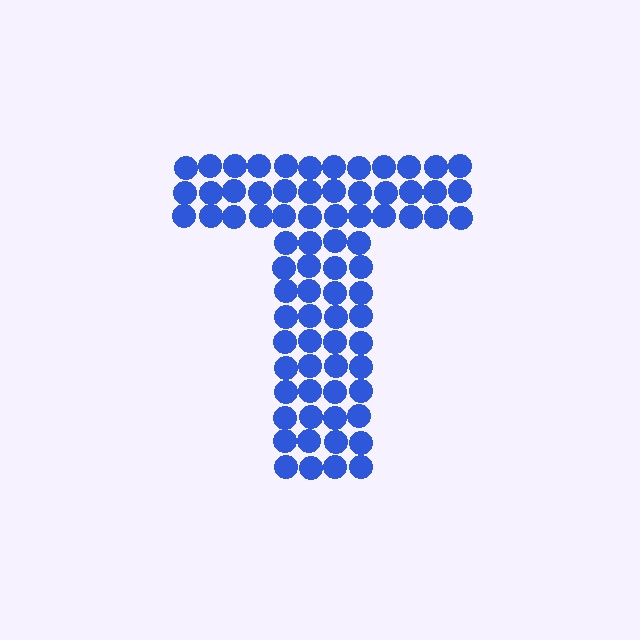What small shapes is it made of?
It is made of small circles.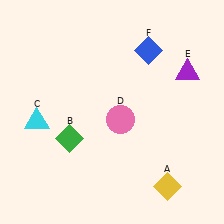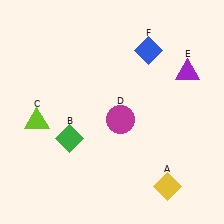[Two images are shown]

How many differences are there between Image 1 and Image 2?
There are 2 differences between the two images.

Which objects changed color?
C changed from cyan to lime. D changed from pink to magenta.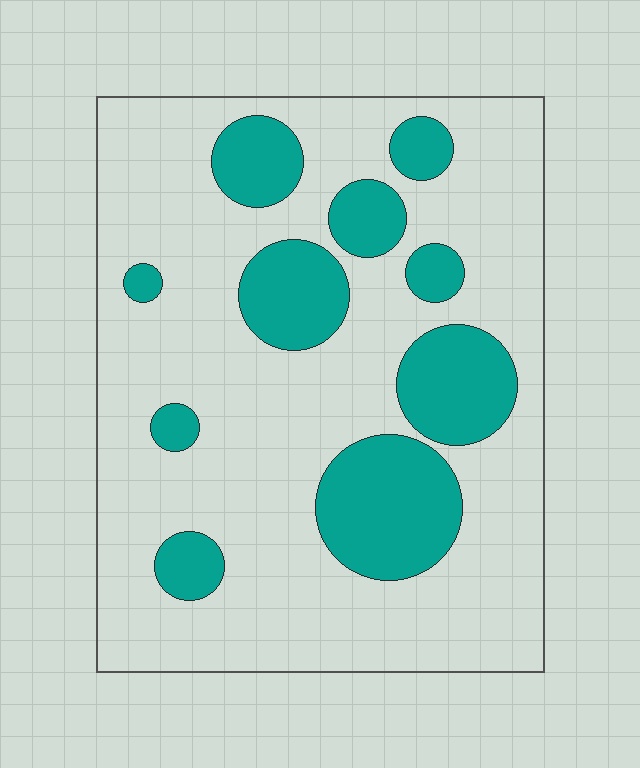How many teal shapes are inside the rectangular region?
10.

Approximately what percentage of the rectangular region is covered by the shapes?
Approximately 25%.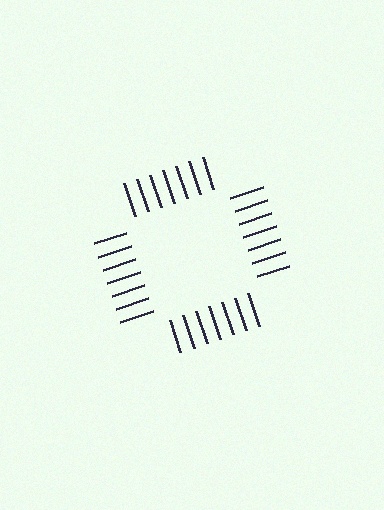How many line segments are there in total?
28 — 7 along each of the 4 edges.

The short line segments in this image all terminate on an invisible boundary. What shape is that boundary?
An illusory square — the line segments terminate on its edges but no continuous stroke is drawn.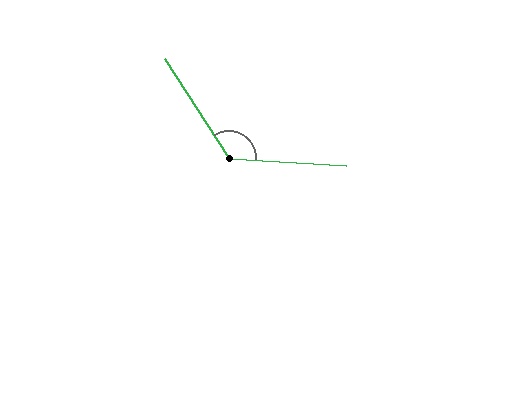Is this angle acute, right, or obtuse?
It is obtuse.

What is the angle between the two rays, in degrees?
Approximately 127 degrees.